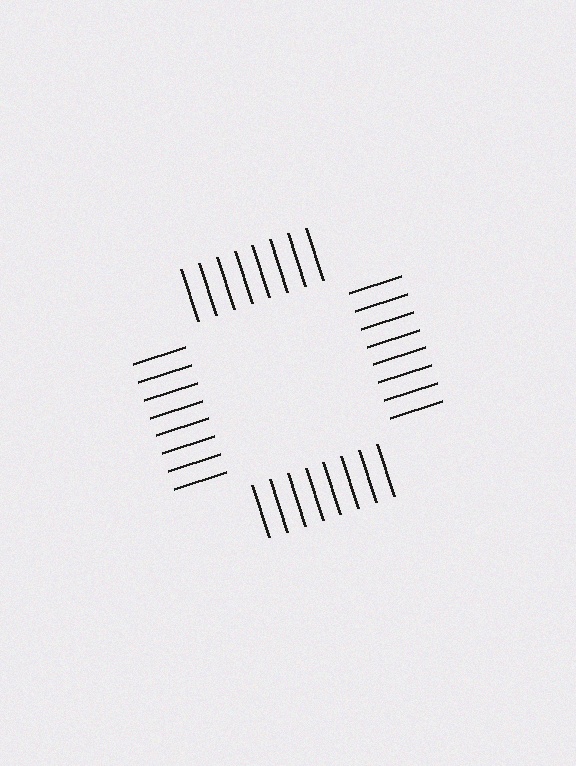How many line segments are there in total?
32 — 8 along each of the 4 edges.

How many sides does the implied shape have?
4 sides — the line-ends trace a square.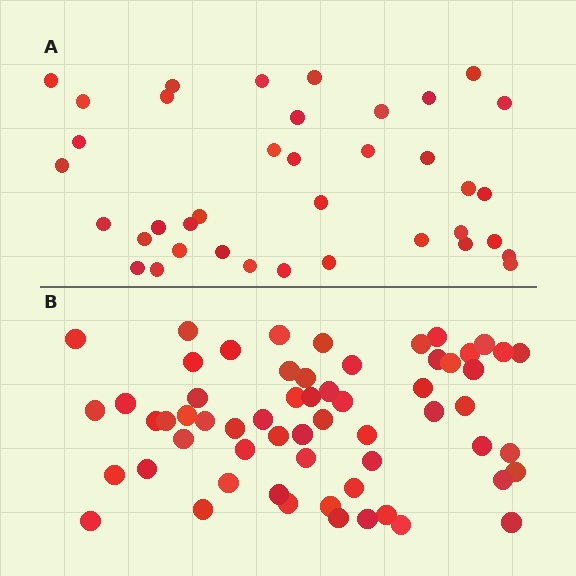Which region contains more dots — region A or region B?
Region B (the bottom region) has more dots.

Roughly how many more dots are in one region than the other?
Region B has approximately 20 more dots than region A.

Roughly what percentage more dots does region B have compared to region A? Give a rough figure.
About 60% more.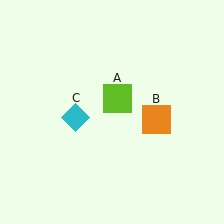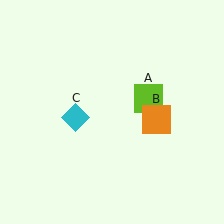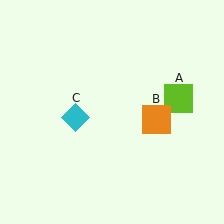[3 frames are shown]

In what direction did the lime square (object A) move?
The lime square (object A) moved right.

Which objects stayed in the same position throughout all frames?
Orange square (object B) and cyan diamond (object C) remained stationary.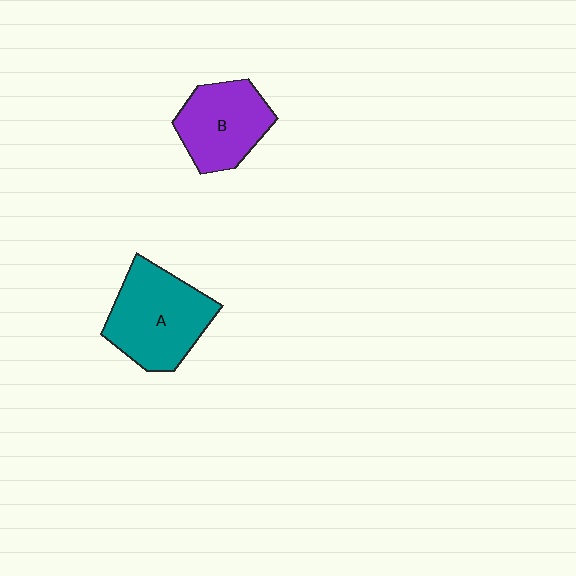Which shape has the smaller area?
Shape B (purple).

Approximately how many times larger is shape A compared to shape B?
Approximately 1.3 times.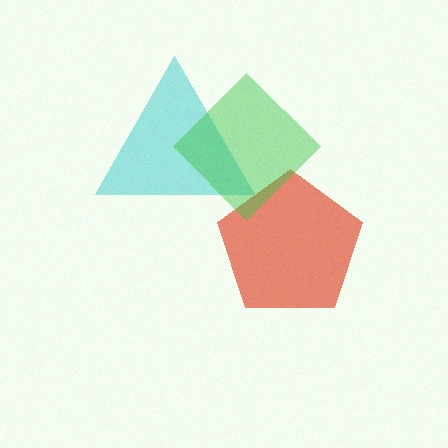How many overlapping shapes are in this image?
There are 3 overlapping shapes in the image.